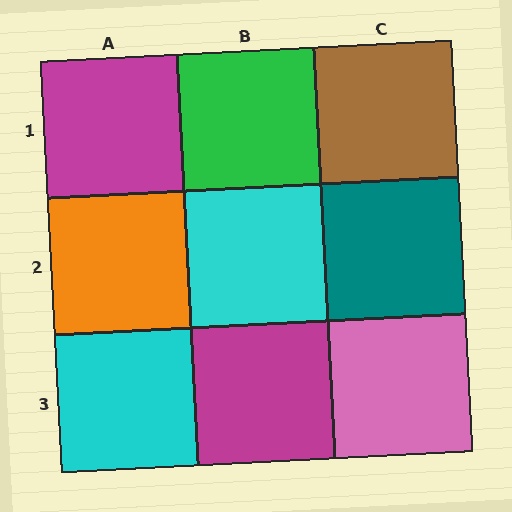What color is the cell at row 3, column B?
Magenta.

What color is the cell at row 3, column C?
Pink.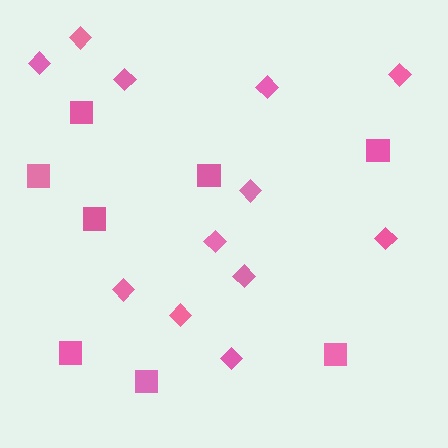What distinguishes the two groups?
There are 2 groups: one group of squares (8) and one group of diamonds (12).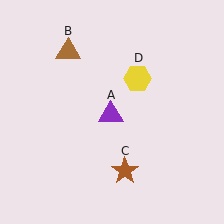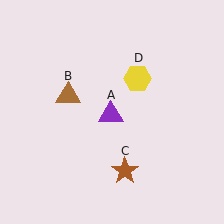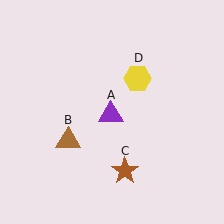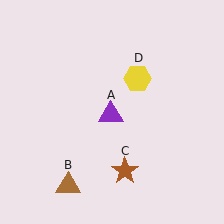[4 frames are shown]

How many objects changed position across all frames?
1 object changed position: brown triangle (object B).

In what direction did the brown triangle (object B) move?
The brown triangle (object B) moved down.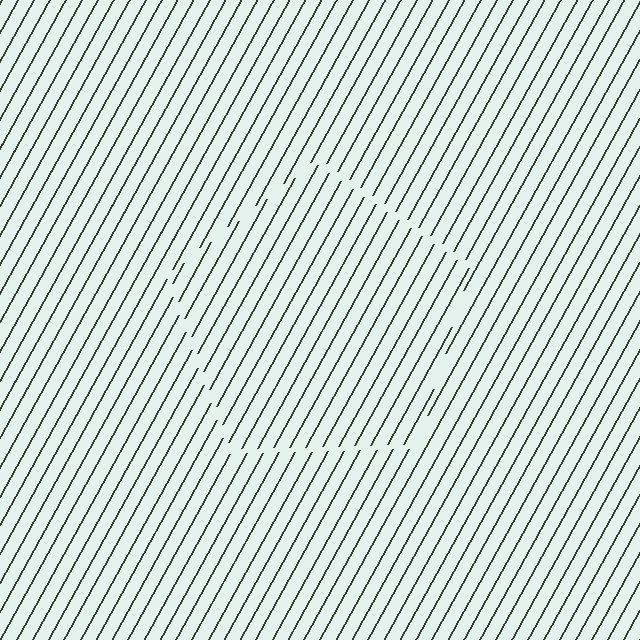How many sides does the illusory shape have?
5 sides — the line-ends trace a pentagon.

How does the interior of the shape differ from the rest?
The interior of the shape contains the same grating, shifted by half a period — the contour is defined by the phase discontinuity where line-ends from the inner and outer gratings abut.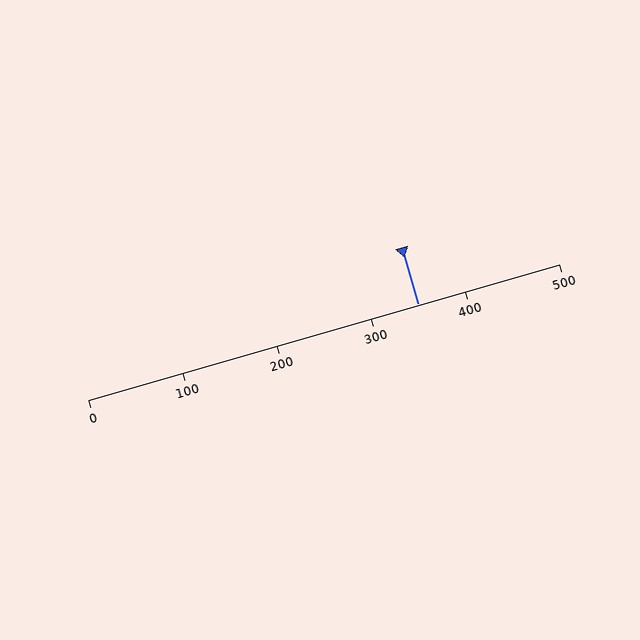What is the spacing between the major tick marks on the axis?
The major ticks are spaced 100 apart.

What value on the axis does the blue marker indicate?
The marker indicates approximately 350.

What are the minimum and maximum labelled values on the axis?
The axis runs from 0 to 500.